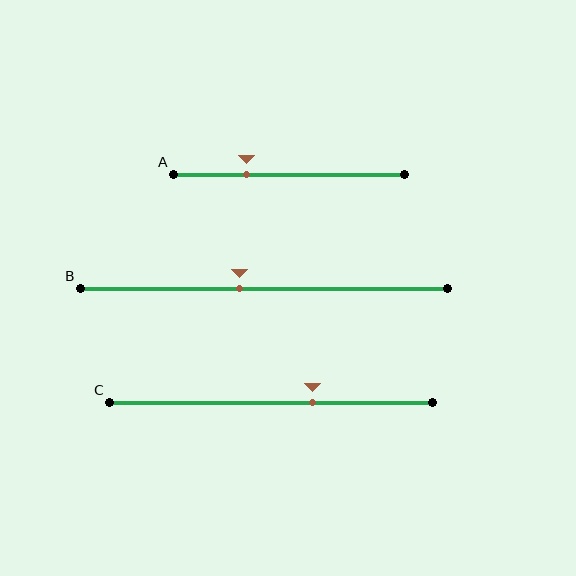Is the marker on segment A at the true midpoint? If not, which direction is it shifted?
No, the marker on segment A is shifted to the left by about 18% of the segment length.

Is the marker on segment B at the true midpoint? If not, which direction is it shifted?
No, the marker on segment B is shifted to the left by about 6% of the segment length.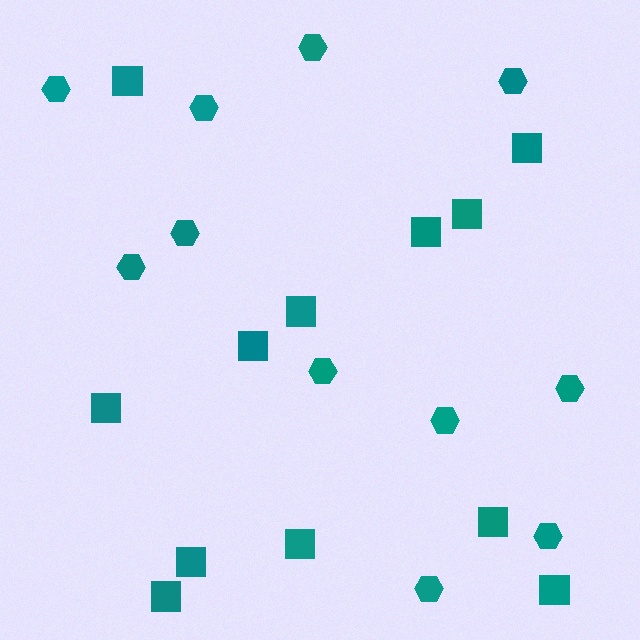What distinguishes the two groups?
There are 2 groups: one group of squares (12) and one group of hexagons (11).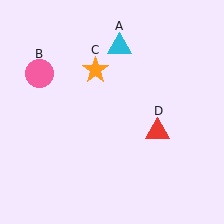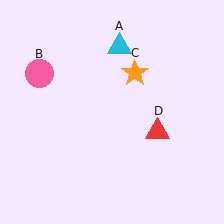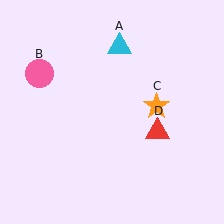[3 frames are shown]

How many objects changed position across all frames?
1 object changed position: orange star (object C).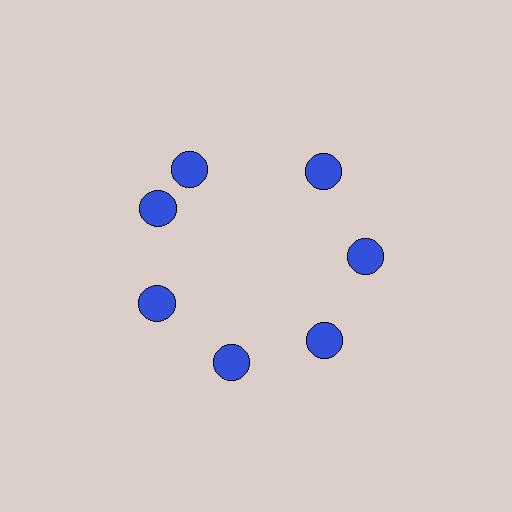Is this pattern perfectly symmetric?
No. The 7 blue circles are arranged in a ring, but one element near the 12 o'clock position is rotated out of alignment along the ring, breaking the 7-fold rotational symmetry.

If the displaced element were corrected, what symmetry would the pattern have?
It would have 7-fold rotational symmetry — the pattern would map onto itself every 51 degrees.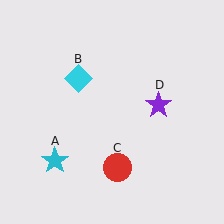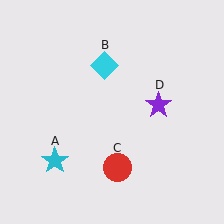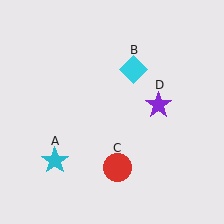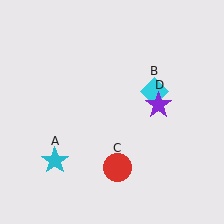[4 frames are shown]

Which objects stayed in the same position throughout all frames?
Cyan star (object A) and red circle (object C) and purple star (object D) remained stationary.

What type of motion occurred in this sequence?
The cyan diamond (object B) rotated clockwise around the center of the scene.